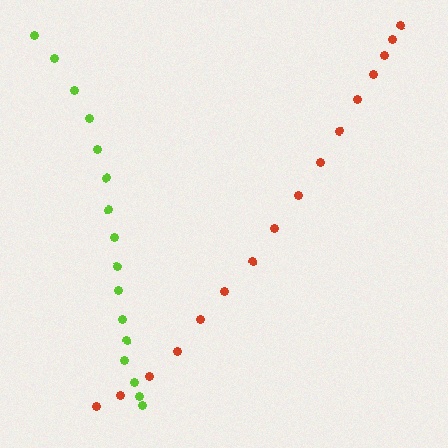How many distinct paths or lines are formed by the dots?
There are 2 distinct paths.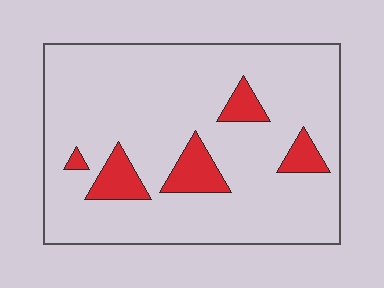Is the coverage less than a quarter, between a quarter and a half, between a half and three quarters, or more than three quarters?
Less than a quarter.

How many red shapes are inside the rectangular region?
5.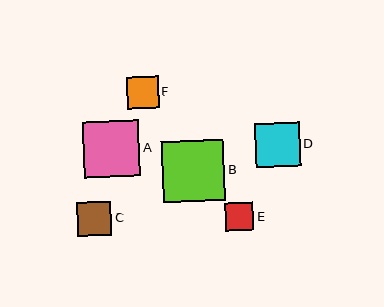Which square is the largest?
Square B is the largest with a size of approximately 62 pixels.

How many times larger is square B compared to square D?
Square B is approximately 1.4 times the size of square D.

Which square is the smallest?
Square E is the smallest with a size of approximately 29 pixels.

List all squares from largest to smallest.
From largest to smallest: B, A, D, C, F, E.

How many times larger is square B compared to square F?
Square B is approximately 1.9 times the size of square F.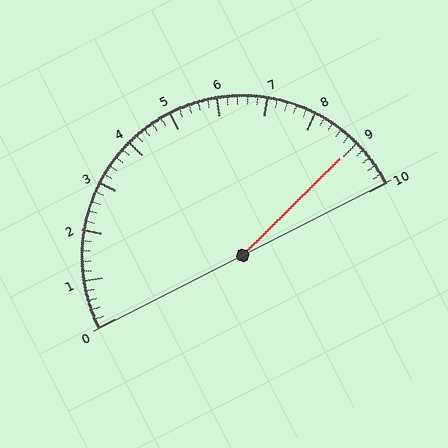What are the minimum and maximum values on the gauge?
The gauge ranges from 0 to 10.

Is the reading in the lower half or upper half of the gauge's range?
The reading is in the upper half of the range (0 to 10).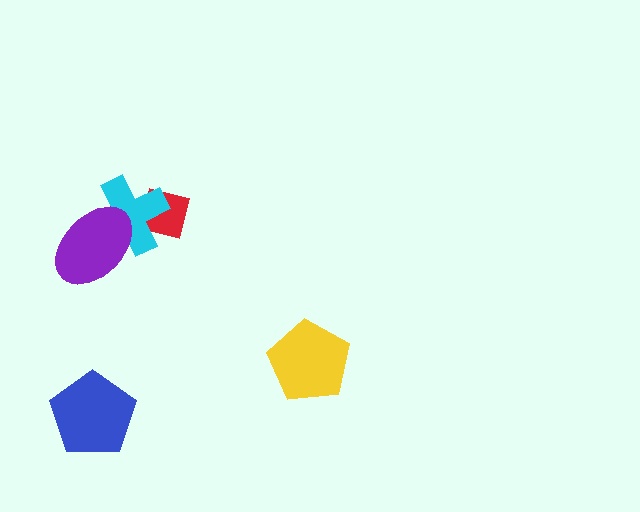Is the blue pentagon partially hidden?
No, no other shape covers it.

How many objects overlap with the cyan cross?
2 objects overlap with the cyan cross.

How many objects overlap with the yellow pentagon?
0 objects overlap with the yellow pentagon.